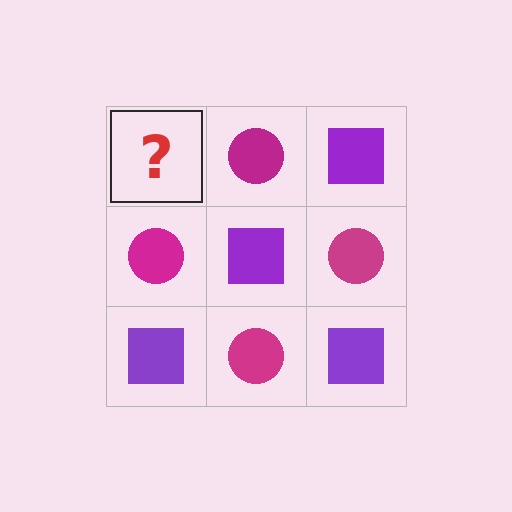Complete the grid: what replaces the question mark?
The question mark should be replaced with a purple square.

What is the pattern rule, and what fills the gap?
The rule is that it alternates purple square and magenta circle in a checkerboard pattern. The gap should be filled with a purple square.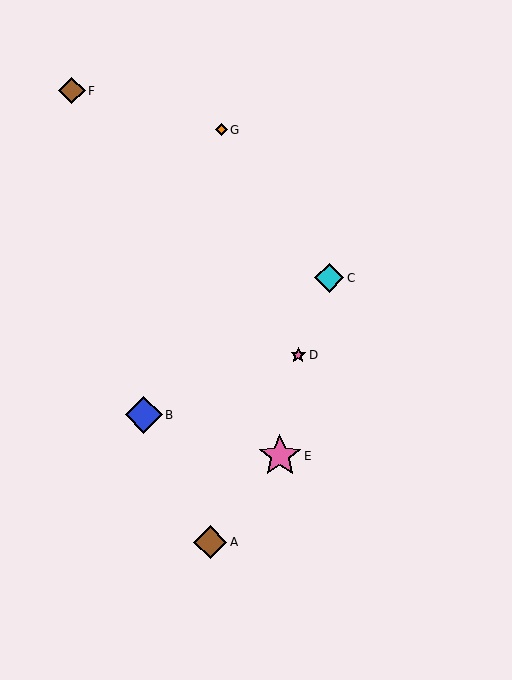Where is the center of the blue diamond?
The center of the blue diamond is at (144, 415).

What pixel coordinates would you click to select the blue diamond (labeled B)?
Click at (144, 415) to select the blue diamond B.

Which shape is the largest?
The pink star (labeled E) is the largest.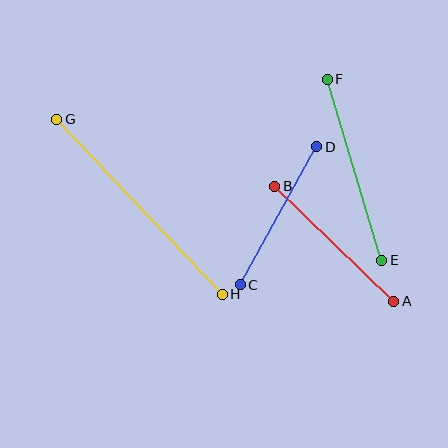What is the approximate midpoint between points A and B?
The midpoint is at approximately (334, 244) pixels.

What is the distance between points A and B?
The distance is approximately 166 pixels.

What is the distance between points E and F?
The distance is approximately 189 pixels.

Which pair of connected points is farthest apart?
Points G and H are farthest apart.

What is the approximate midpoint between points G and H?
The midpoint is at approximately (139, 207) pixels.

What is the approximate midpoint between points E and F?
The midpoint is at approximately (354, 170) pixels.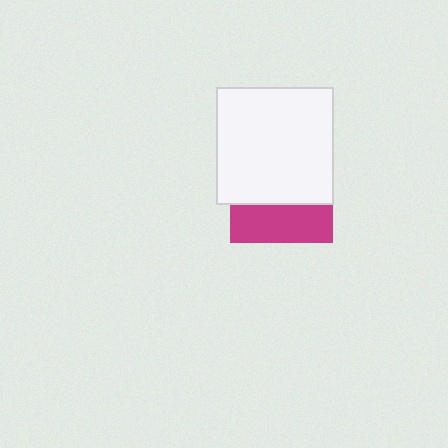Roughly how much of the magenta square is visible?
A small part of it is visible (roughly 37%).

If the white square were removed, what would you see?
You would see the complete magenta square.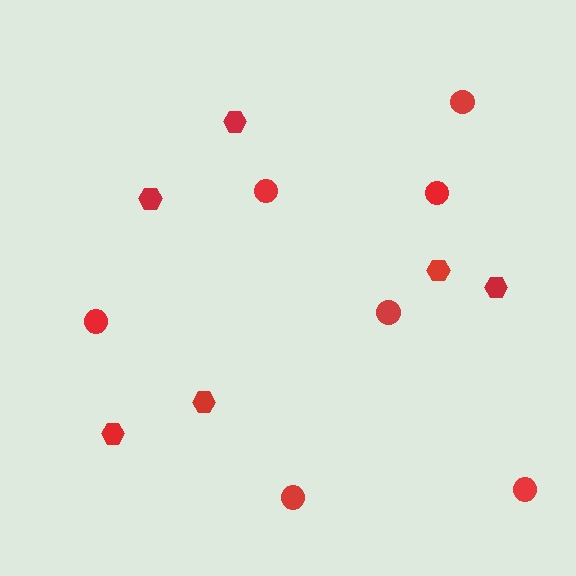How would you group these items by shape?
There are 2 groups: one group of hexagons (6) and one group of circles (7).